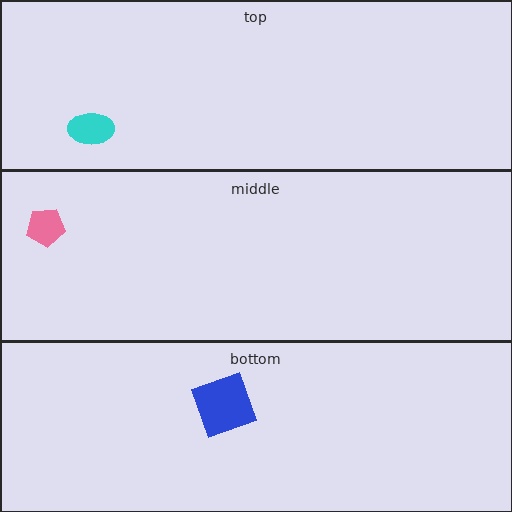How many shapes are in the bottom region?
1.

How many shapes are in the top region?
1.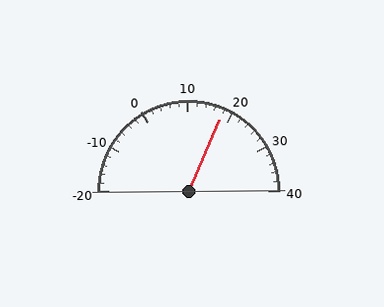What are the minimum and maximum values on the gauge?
The gauge ranges from -20 to 40.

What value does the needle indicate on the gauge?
The needle indicates approximately 18.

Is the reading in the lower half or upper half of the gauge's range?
The reading is in the upper half of the range (-20 to 40).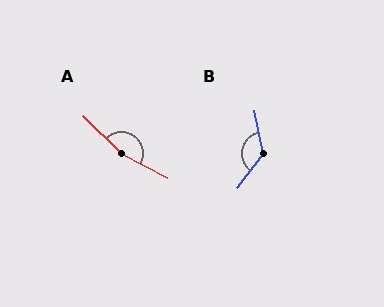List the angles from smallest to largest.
B (132°), A (163°).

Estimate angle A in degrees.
Approximately 163 degrees.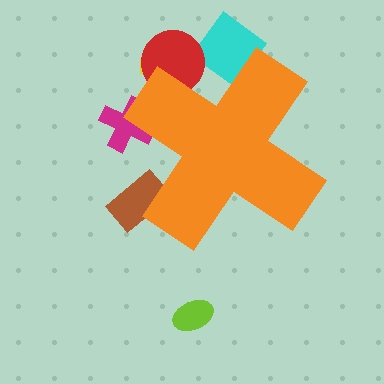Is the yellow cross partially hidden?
Yes, the yellow cross is partially hidden behind the orange cross.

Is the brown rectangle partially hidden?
Yes, the brown rectangle is partially hidden behind the orange cross.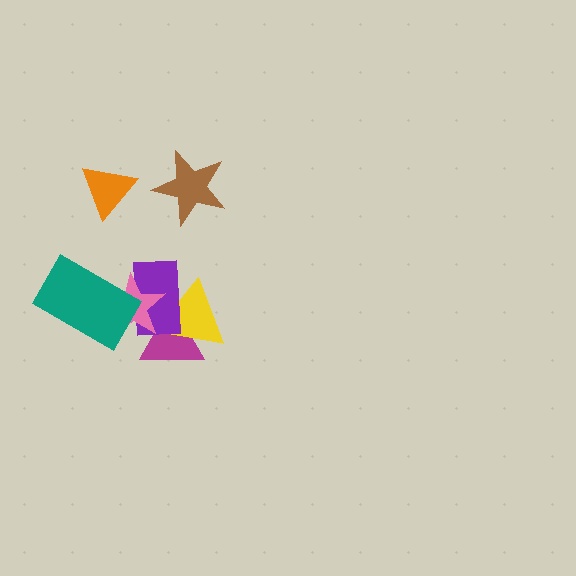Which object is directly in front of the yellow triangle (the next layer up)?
The purple rectangle is directly in front of the yellow triangle.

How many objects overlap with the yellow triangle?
3 objects overlap with the yellow triangle.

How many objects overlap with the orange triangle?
0 objects overlap with the orange triangle.